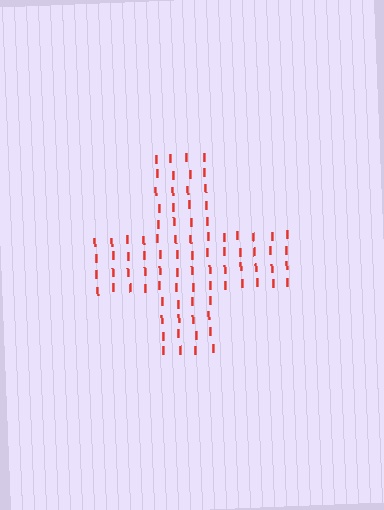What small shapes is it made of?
It is made of small letter I's.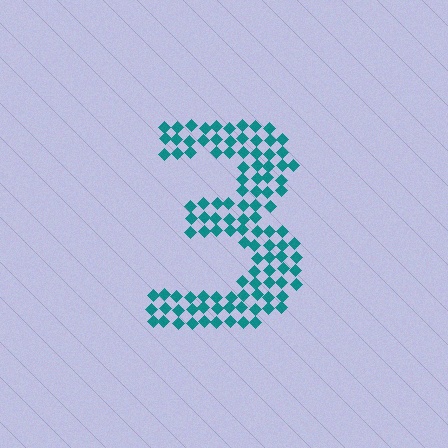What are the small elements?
The small elements are diamonds.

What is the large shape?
The large shape is the digit 3.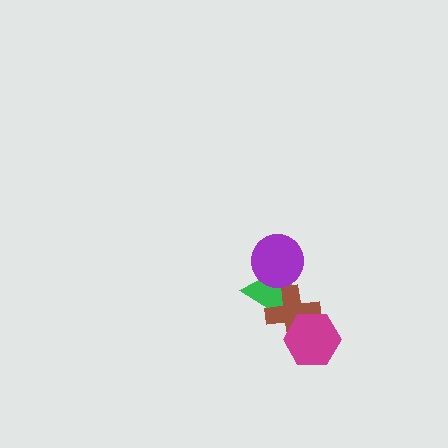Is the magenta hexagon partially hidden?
No, no other shape covers it.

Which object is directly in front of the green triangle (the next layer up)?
The brown cross is directly in front of the green triangle.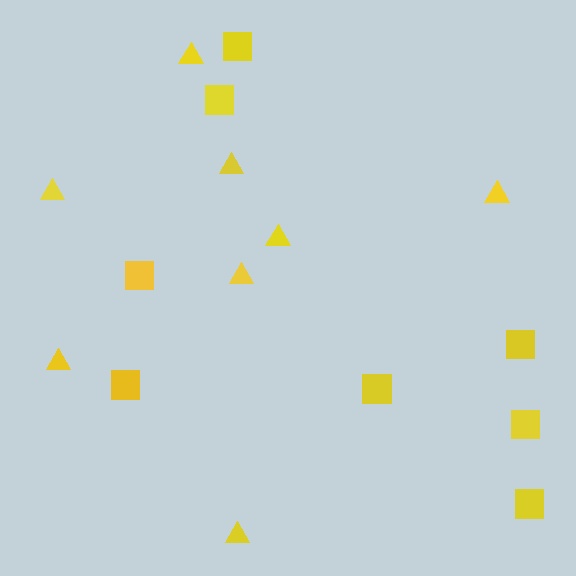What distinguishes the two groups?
There are 2 groups: one group of squares (8) and one group of triangles (8).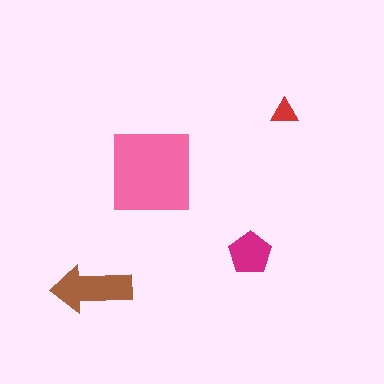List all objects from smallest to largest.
The red triangle, the magenta pentagon, the brown arrow, the pink square.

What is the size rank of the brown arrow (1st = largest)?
2nd.